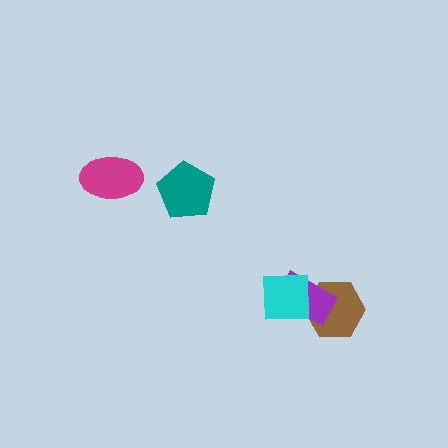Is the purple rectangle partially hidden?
Yes, it is partially covered by another shape.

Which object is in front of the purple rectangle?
The cyan square is in front of the purple rectangle.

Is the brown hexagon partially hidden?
Yes, it is partially covered by another shape.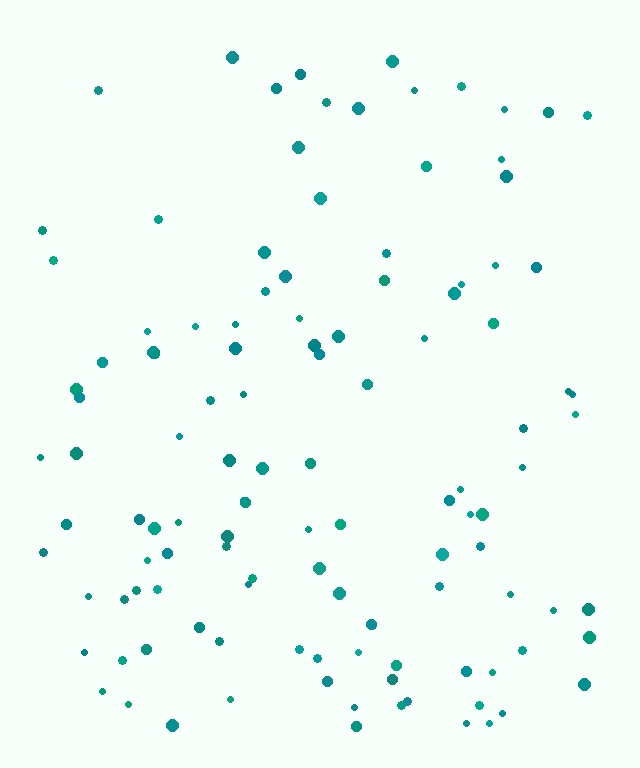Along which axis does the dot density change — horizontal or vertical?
Vertical.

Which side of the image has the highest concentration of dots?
The bottom.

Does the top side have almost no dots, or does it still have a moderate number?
Still a moderate number, just noticeably fewer than the bottom.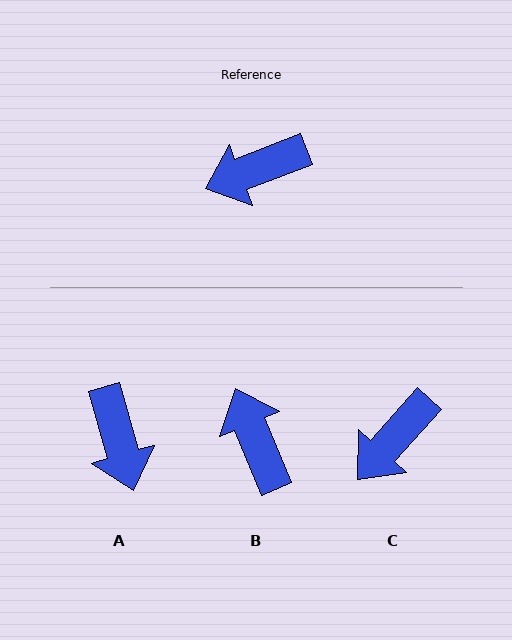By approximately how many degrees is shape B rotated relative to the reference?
Approximately 89 degrees clockwise.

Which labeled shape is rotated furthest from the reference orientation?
B, about 89 degrees away.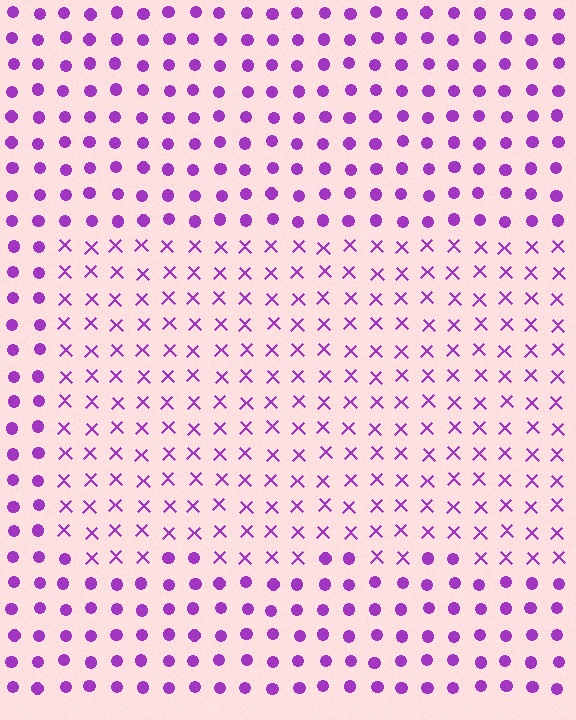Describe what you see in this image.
The image is filled with small purple elements arranged in a uniform grid. A rectangle-shaped region contains X marks, while the surrounding area contains circles. The boundary is defined purely by the change in element shape.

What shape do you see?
I see a rectangle.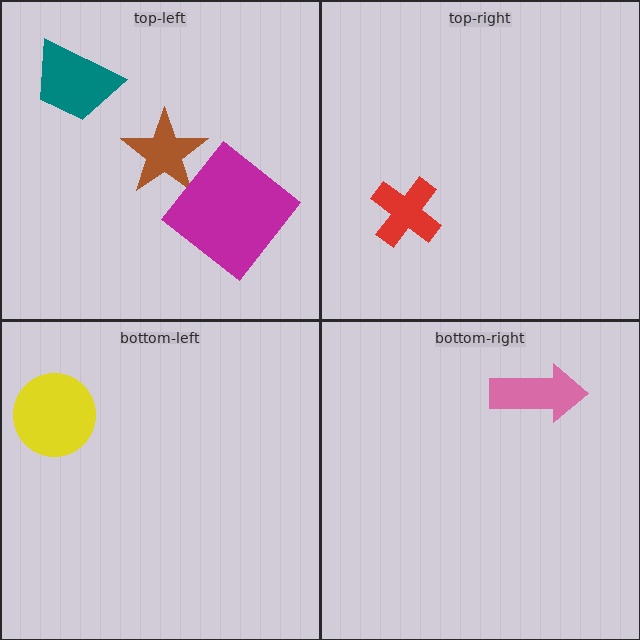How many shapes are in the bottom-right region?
1.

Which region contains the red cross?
The top-right region.